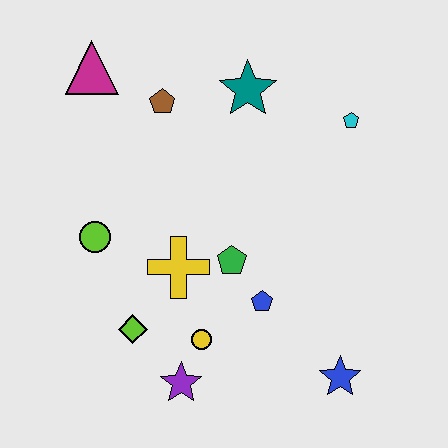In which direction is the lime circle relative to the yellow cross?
The lime circle is to the left of the yellow cross.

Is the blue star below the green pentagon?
Yes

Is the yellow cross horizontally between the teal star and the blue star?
No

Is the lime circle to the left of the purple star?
Yes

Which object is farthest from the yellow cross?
The cyan pentagon is farthest from the yellow cross.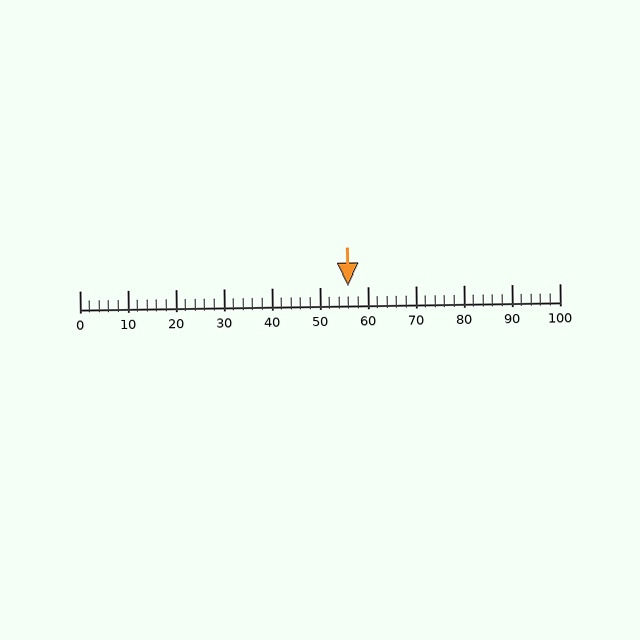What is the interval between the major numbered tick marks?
The major tick marks are spaced 10 units apart.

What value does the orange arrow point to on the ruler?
The orange arrow points to approximately 56.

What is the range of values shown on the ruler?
The ruler shows values from 0 to 100.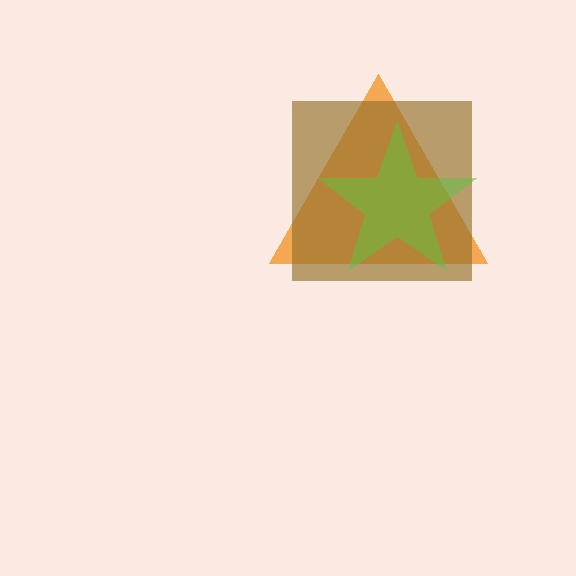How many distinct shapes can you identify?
There are 3 distinct shapes: an orange triangle, a brown square, a lime star.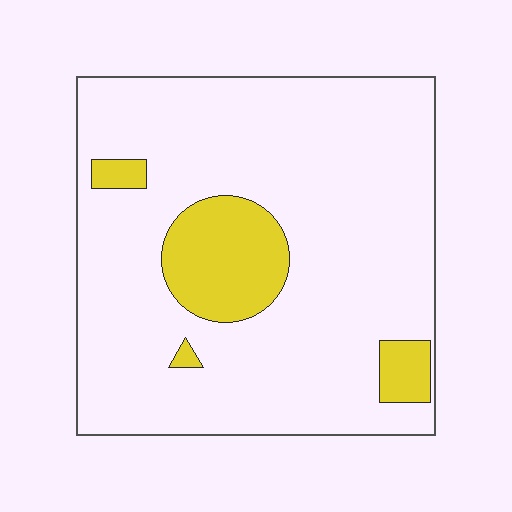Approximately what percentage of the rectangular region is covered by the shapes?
Approximately 15%.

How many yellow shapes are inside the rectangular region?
4.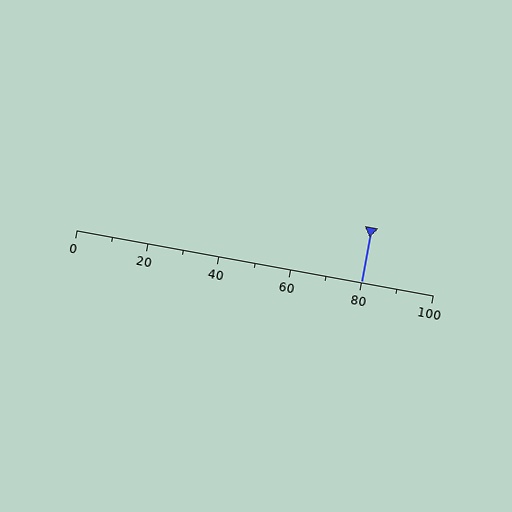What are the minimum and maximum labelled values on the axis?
The axis runs from 0 to 100.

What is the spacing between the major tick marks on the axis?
The major ticks are spaced 20 apart.